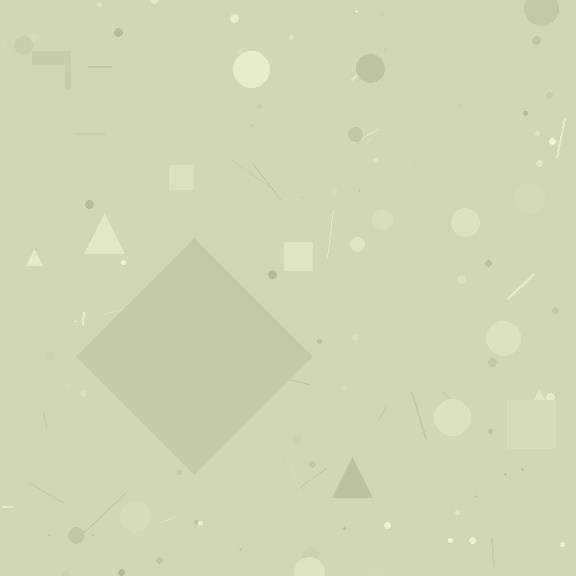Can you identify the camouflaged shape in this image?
The camouflaged shape is a diamond.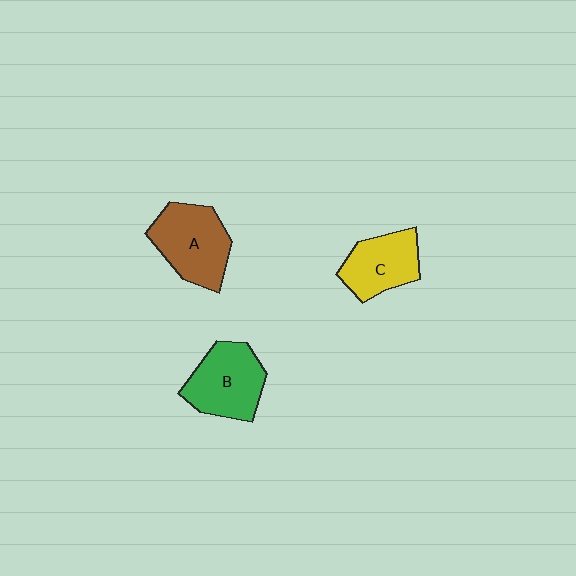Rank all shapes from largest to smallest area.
From largest to smallest: A (brown), B (green), C (yellow).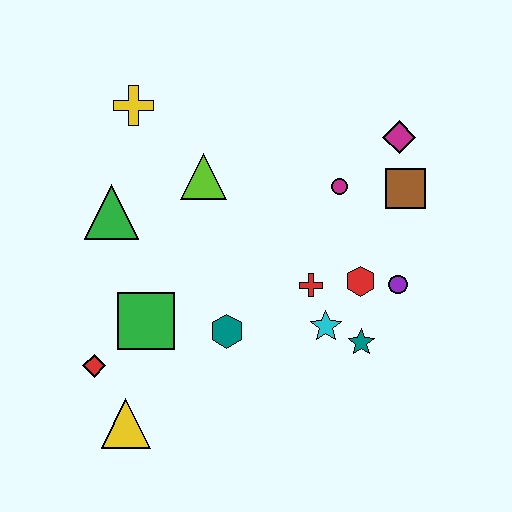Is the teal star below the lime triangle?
Yes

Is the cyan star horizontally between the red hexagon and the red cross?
Yes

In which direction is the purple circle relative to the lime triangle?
The purple circle is to the right of the lime triangle.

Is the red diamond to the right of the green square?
No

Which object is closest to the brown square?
The magenta diamond is closest to the brown square.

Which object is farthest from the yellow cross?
The teal star is farthest from the yellow cross.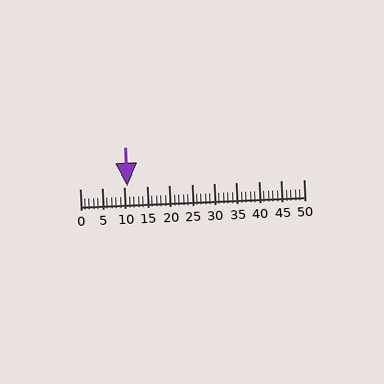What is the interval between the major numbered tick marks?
The major tick marks are spaced 5 units apart.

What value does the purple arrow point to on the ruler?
The purple arrow points to approximately 10.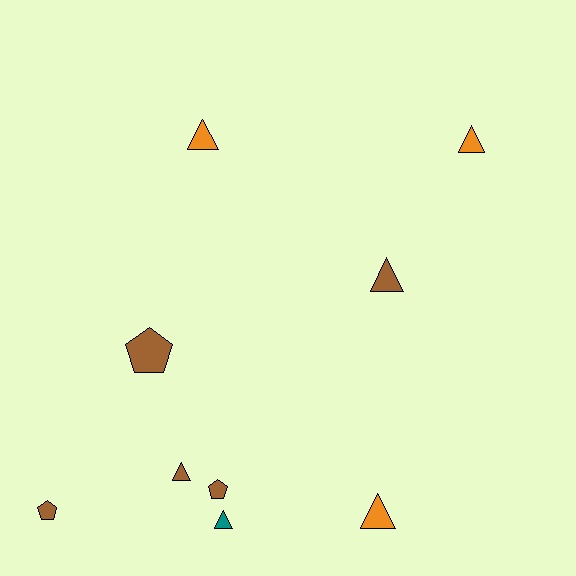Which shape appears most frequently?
Triangle, with 6 objects.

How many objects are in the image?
There are 9 objects.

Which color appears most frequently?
Brown, with 5 objects.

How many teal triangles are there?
There is 1 teal triangle.